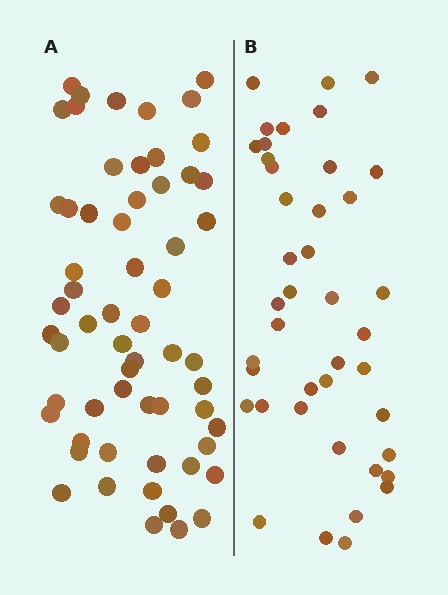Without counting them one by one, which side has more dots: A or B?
Region A (the left region) has more dots.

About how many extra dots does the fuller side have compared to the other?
Region A has approximately 20 more dots than region B.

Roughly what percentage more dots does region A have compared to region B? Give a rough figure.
About 45% more.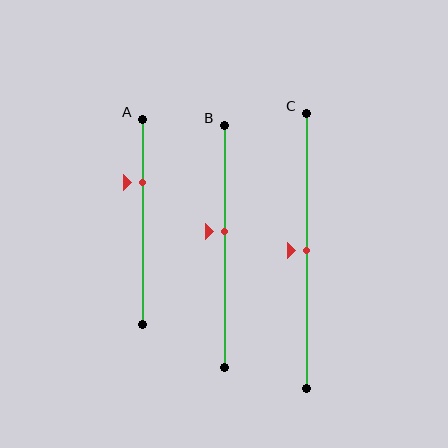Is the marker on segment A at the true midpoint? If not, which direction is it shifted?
No, the marker on segment A is shifted upward by about 19% of the segment length.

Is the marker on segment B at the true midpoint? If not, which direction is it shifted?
No, the marker on segment B is shifted upward by about 6% of the segment length.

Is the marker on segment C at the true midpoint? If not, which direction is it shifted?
Yes, the marker on segment C is at the true midpoint.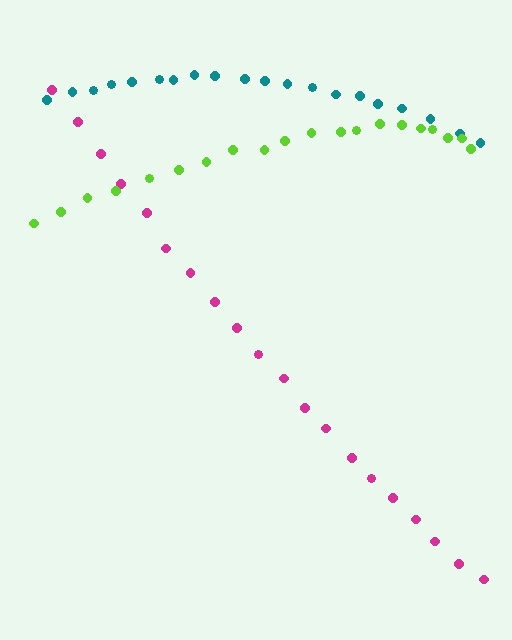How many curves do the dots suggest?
There are 3 distinct paths.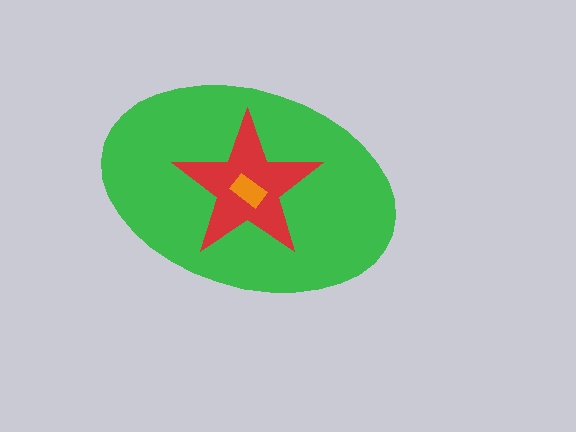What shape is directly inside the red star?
The orange rectangle.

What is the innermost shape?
The orange rectangle.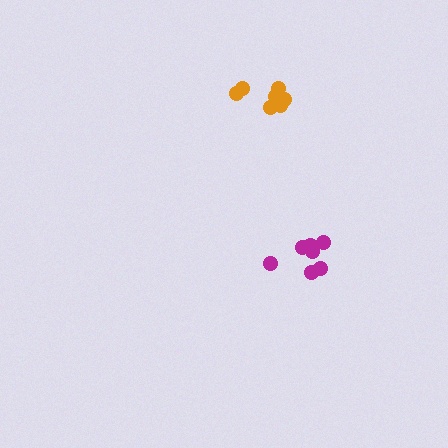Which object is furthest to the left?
The orange cluster is leftmost.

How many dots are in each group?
Group 1: 7 dots, Group 2: 7 dots (14 total).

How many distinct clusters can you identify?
There are 2 distinct clusters.